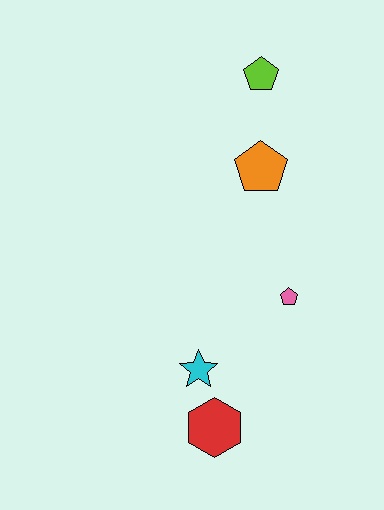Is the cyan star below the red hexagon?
No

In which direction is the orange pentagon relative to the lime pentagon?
The orange pentagon is below the lime pentagon.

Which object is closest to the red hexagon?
The cyan star is closest to the red hexagon.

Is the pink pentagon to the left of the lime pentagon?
No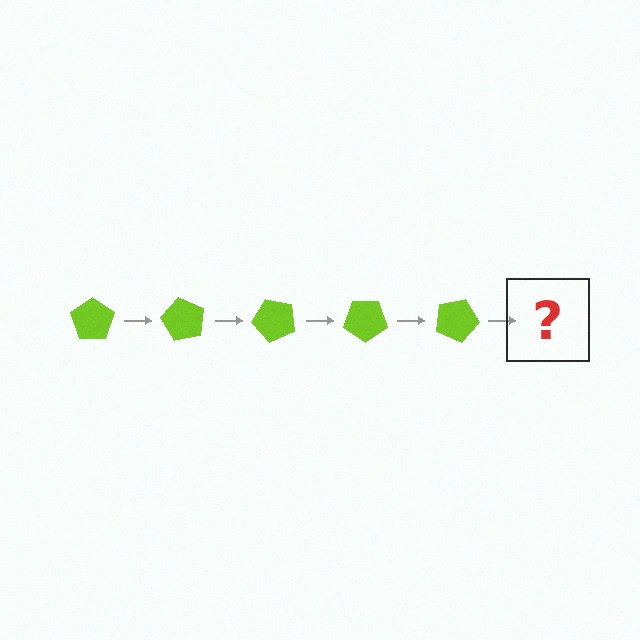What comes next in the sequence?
The next element should be a lime pentagon rotated 300 degrees.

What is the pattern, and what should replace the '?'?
The pattern is that the pentagon rotates 60 degrees each step. The '?' should be a lime pentagon rotated 300 degrees.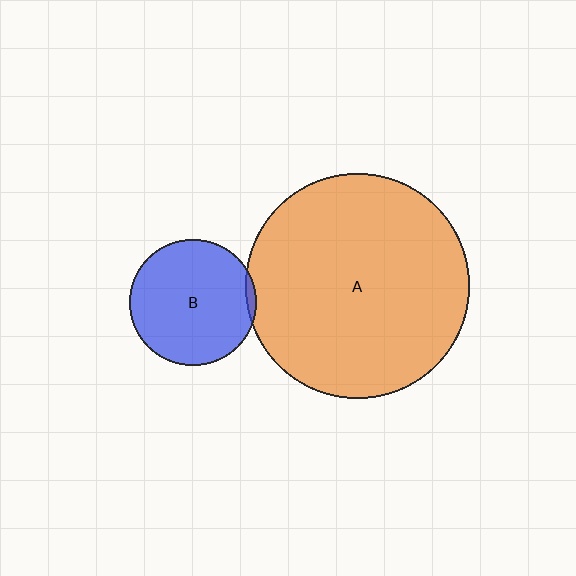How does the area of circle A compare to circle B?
Approximately 3.2 times.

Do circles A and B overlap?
Yes.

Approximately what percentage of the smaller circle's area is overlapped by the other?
Approximately 5%.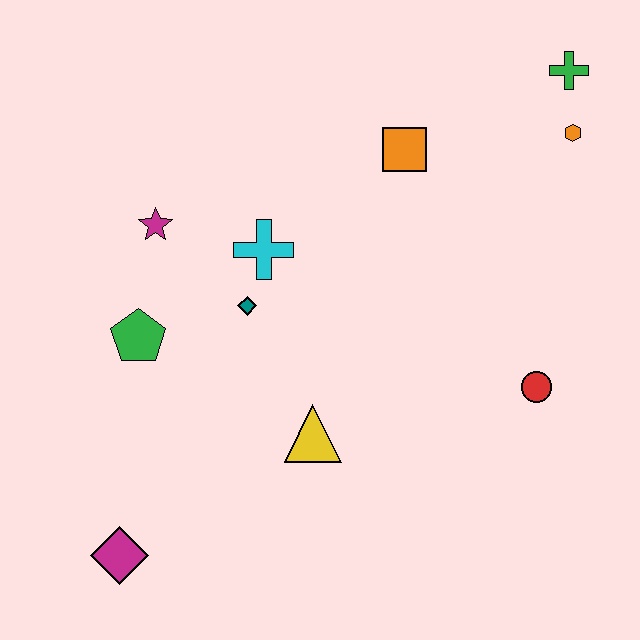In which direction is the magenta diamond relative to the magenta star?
The magenta diamond is below the magenta star.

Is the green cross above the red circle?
Yes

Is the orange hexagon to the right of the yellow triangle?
Yes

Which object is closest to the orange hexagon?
The green cross is closest to the orange hexagon.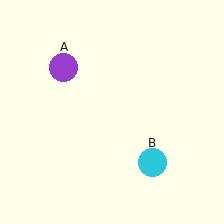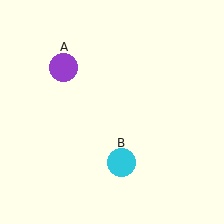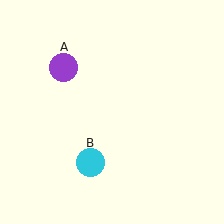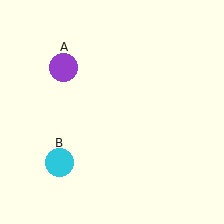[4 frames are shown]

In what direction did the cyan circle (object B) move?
The cyan circle (object B) moved left.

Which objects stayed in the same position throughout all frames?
Purple circle (object A) remained stationary.